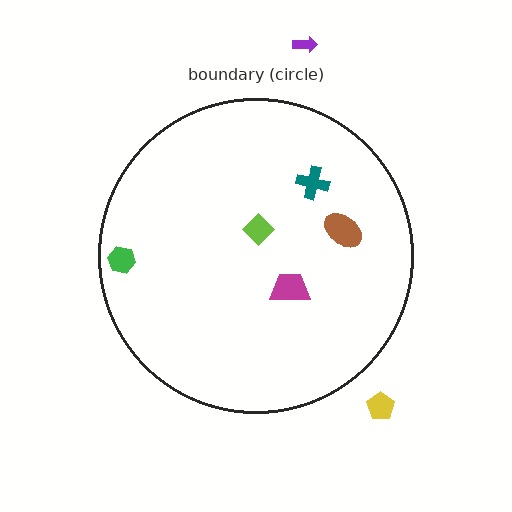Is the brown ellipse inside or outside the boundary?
Inside.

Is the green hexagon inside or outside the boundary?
Inside.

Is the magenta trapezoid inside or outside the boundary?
Inside.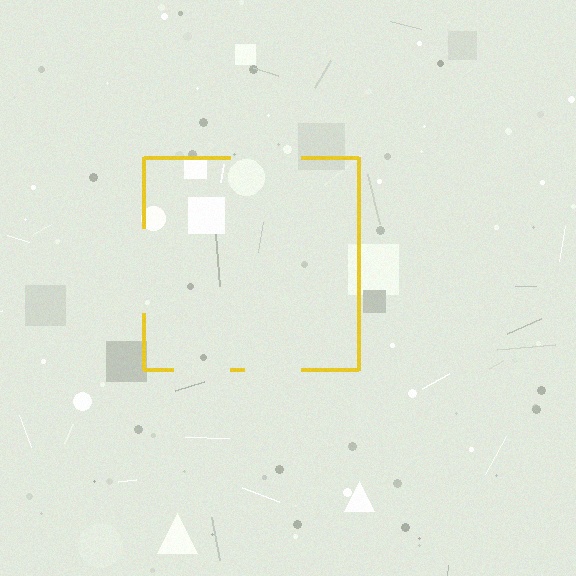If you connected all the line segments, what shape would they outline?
They would outline a square.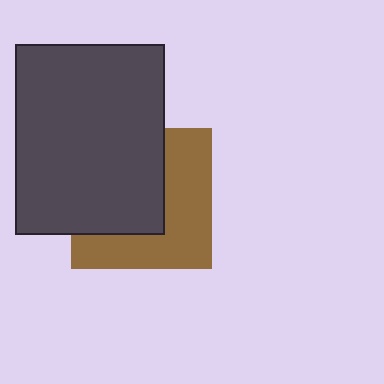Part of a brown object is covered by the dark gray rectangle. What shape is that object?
It is a square.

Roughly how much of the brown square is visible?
About half of it is visible (roughly 49%).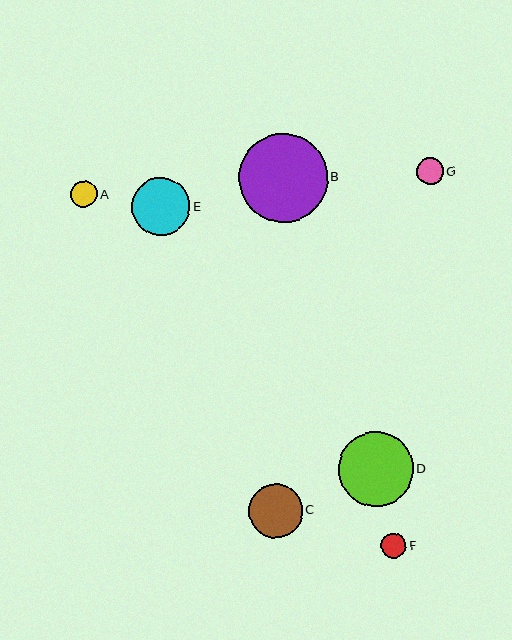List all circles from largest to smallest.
From largest to smallest: B, D, E, C, A, G, F.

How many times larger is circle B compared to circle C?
Circle B is approximately 1.7 times the size of circle C.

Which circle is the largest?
Circle B is the largest with a size of approximately 89 pixels.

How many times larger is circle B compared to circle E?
Circle B is approximately 1.5 times the size of circle E.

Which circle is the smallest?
Circle F is the smallest with a size of approximately 25 pixels.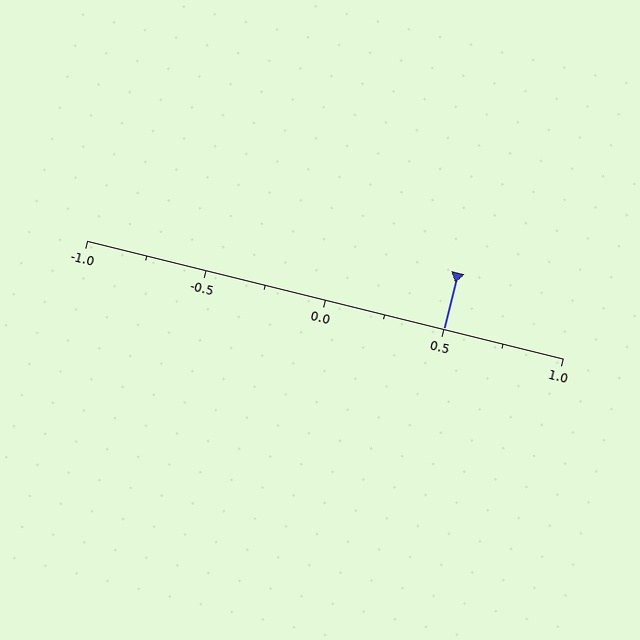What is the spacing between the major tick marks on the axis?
The major ticks are spaced 0.5 apart.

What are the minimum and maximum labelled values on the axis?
The axis runs from -1.0 to 1.0.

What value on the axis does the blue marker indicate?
The marker indicates approximately 0.5.